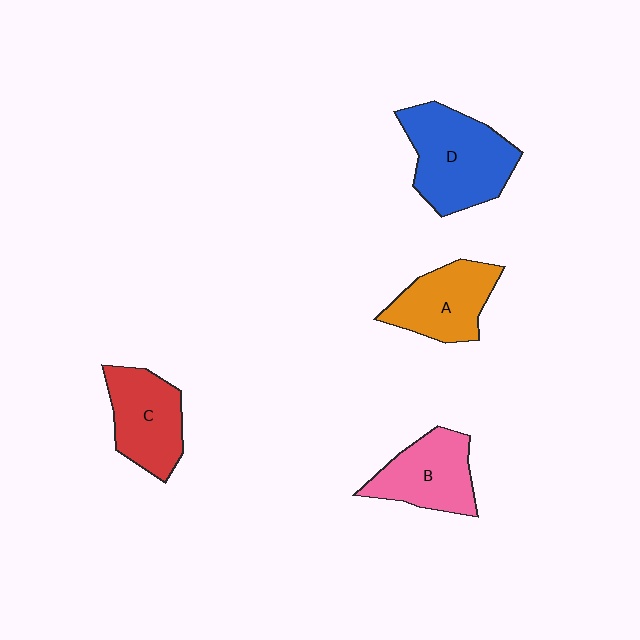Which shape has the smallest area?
Shape B (pink).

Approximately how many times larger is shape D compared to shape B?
Approximately 1.4 times.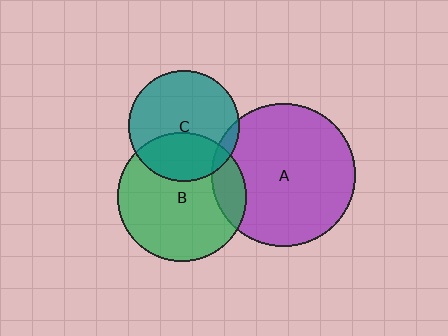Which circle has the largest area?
Circle A (purple).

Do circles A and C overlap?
Yes.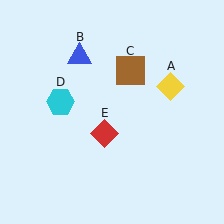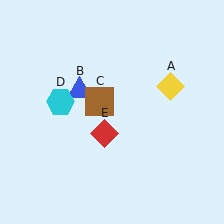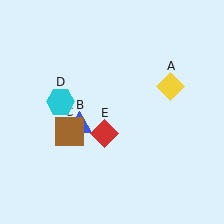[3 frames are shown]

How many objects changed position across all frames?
2 objects changed position: blue triangle (object B), brown square (object C).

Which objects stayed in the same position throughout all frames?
Yellow diamond (object A) and cyan hexagon (object D) and red diamond (object E) remained stationary.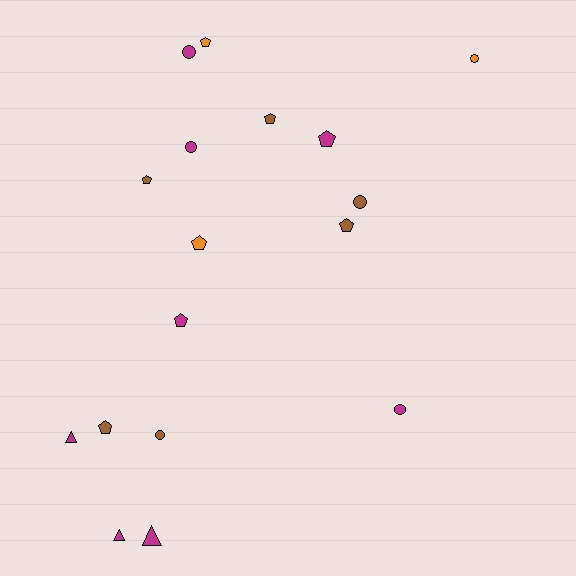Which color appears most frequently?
Magenta, with 8 objects.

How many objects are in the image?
There are 17 objects.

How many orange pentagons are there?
There are 2 orange pentagons.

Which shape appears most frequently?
Pentagon, with 8 objects.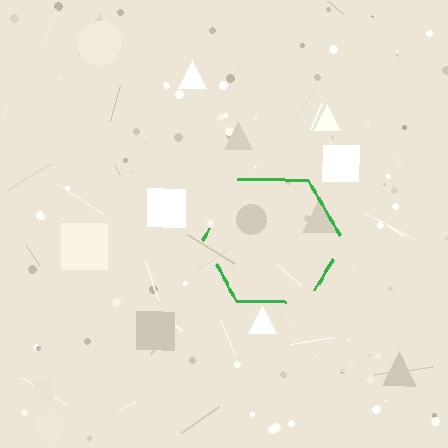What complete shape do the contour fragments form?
The contour fragments form a hexagon.